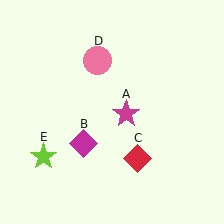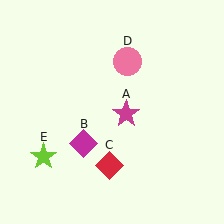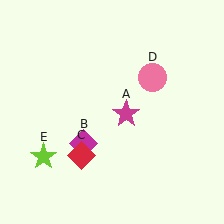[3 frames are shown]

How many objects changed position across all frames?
2 objects changed position: red diamond (object C), pink circle (object D).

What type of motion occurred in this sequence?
The red diamond (object C), pink circle (object D) rotated clockwise around the center of the scene.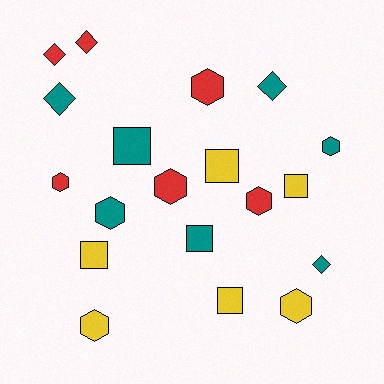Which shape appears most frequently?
Hexagon, with 8 objects.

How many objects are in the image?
There are 19 objects.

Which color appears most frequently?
Teal, with 7 objects.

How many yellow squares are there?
There are 4 yellow squares.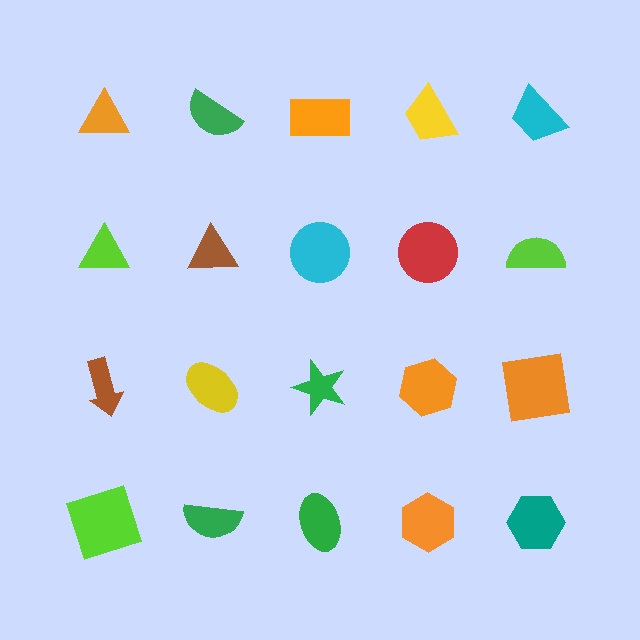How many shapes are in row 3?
5 shapes.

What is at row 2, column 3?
A cyan circle.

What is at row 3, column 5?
An orange square.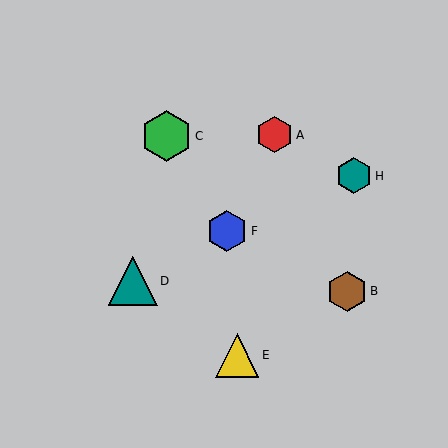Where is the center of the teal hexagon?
The center of the teal hexagon is at (354, 176).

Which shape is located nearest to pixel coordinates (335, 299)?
The brown hexagon (labeled B) at (347, 291) is nearest to that location.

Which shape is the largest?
The green hexagon (labeled C) is the largest.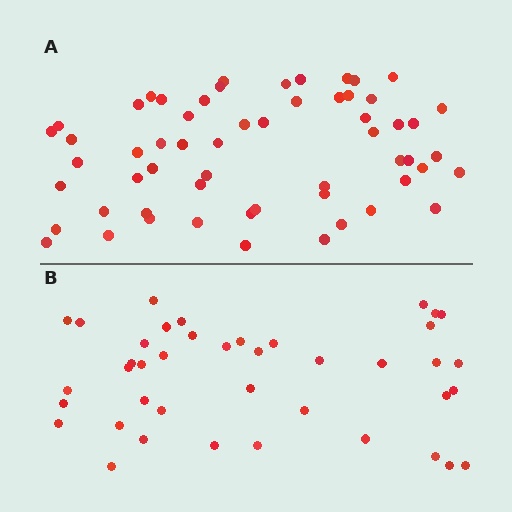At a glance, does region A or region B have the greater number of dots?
Region A (the top region) has more dots.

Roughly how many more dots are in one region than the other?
Region A has approximately 15 more dots than region B.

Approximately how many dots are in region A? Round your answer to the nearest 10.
About 60 dots. (The exact count is 58, which rounds to 60.)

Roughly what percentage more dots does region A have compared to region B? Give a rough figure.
About 40% more.